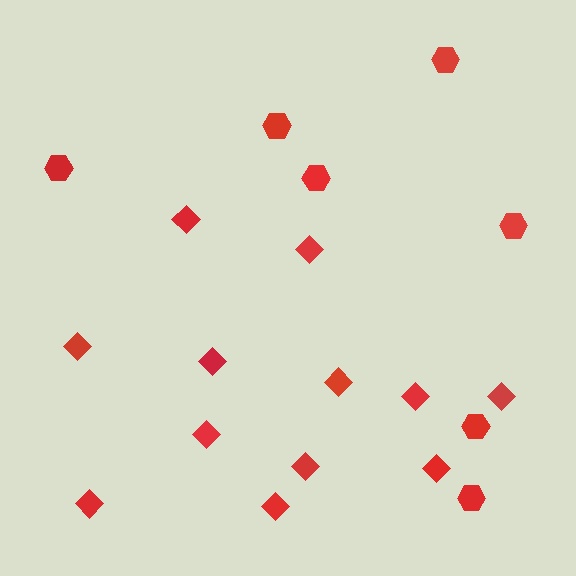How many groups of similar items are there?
There are 2 groups: one group of diamonds (12) and one group of hexagons (7).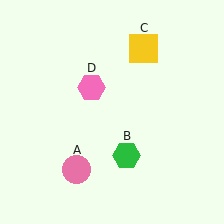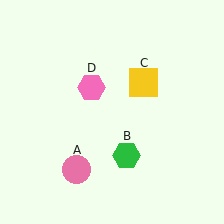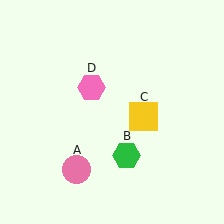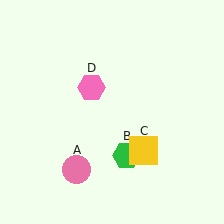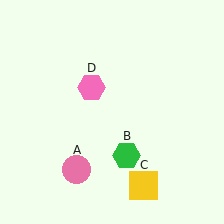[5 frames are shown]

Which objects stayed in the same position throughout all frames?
Pink circle (object A) and green hexagon (object B) and pink hexagon (object D) remained stationary.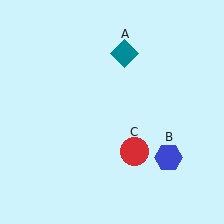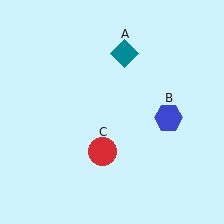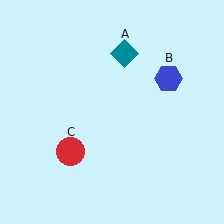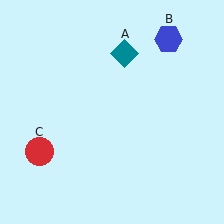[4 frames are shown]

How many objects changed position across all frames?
2 objects changed position: blue hexagon (object B), red circle (object C).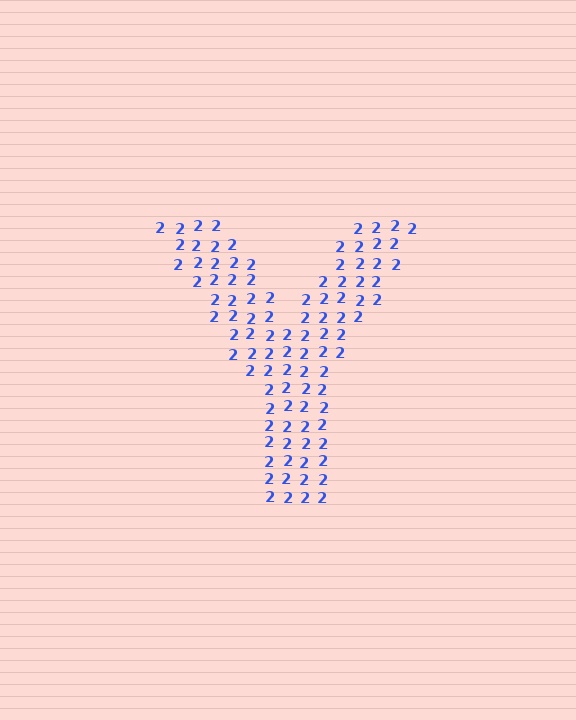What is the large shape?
The large shape is the letter Y.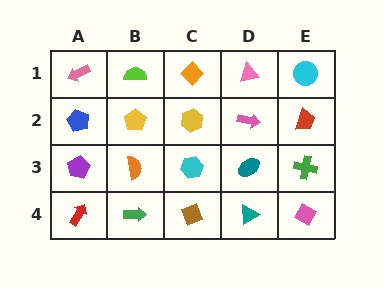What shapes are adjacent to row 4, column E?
A green cross (row 3, column E), a teal triangle (row 4, column D).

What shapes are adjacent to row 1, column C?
A yellow hexagon (row 2, column C), a lime semicircle (row 1, column B), a pink triangle (row 1, column D).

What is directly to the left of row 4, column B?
A red arrow.